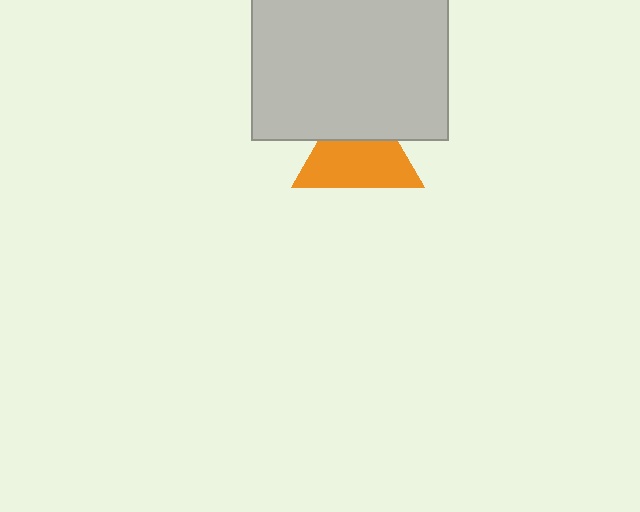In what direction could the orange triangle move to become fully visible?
The orange triangle could move down. That would shift it out from behind the light gray rectangle entirely.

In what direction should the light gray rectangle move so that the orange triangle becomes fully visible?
The light gray rectangle should move up. That is the shortest direction to clear the overlap and leave the orange triangle fully visible.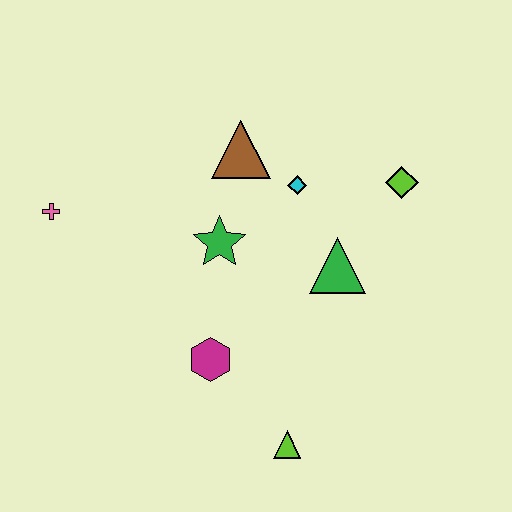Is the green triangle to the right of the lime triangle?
Yes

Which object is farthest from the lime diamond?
The pink cross is farthest from the lime diamond.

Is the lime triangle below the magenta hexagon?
Yes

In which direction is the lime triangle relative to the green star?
The lime triangle is below the green star.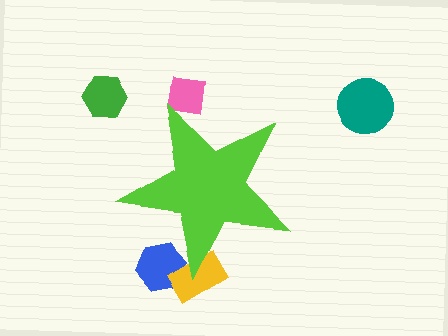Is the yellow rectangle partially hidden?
Yes, the yellow rectangle is partially hidden behind the lime star.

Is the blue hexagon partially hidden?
Yes, the blue hexagon is partially hidden behind the lime star.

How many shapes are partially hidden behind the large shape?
3 shapes are partially hidden.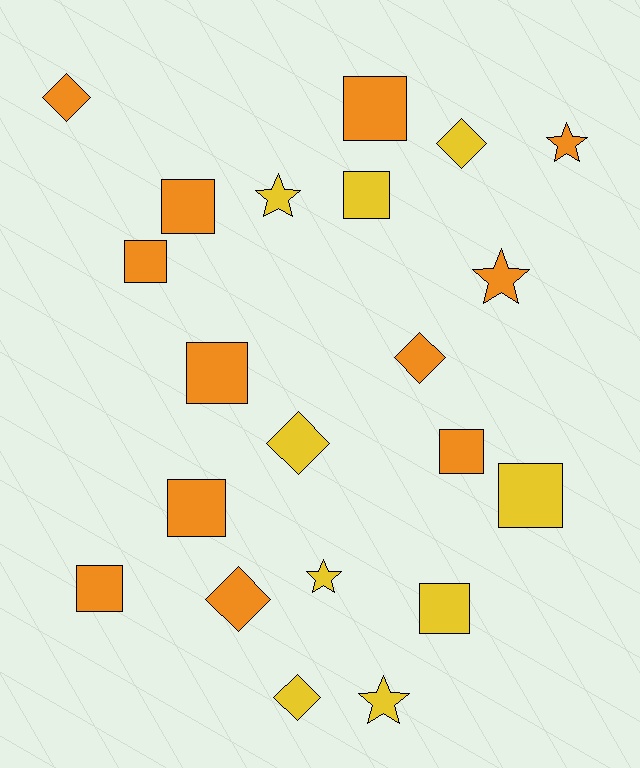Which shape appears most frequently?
Square, with 10 objects.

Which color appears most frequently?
Orange, with 12 objects.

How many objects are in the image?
There are 21 objects.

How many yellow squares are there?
There are 3 yellow squares.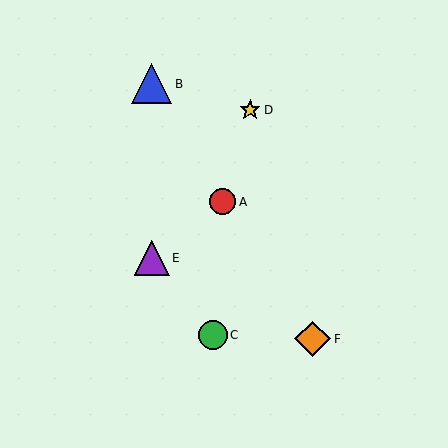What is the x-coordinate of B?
Object B is at x≈152.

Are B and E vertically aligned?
Yes, both are at x≈152.